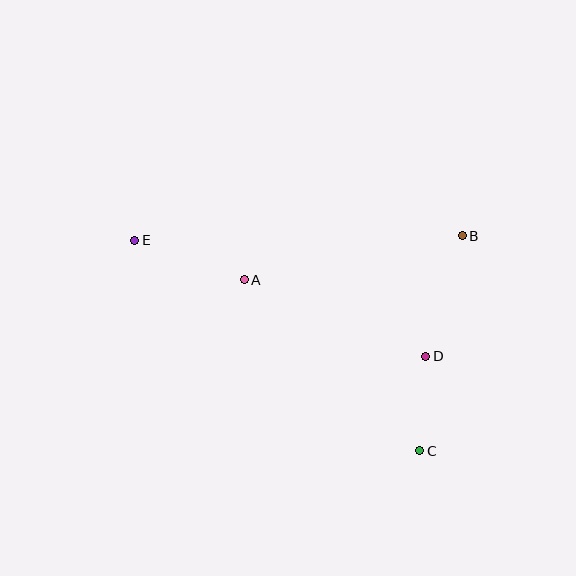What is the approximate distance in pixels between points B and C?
The distance between B and C is approximately 219 pixels.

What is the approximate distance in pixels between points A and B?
The distance between A and B is approximately 222 pixels.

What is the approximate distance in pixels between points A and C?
The distance between A and C is approximately 245 pixels.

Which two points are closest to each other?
Points C and D are closest to each other.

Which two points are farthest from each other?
Points C and E are farthest from each other.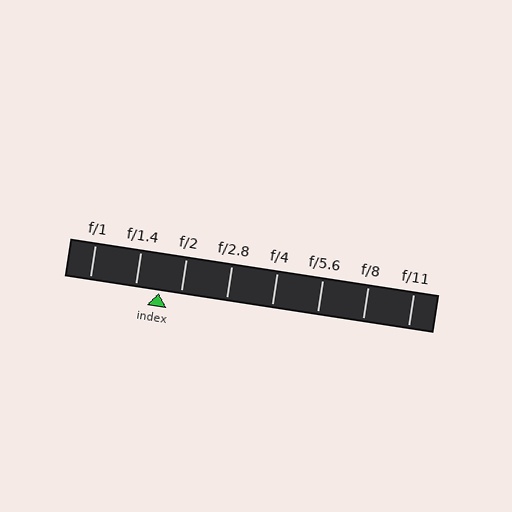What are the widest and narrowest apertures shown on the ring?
The widest aperture shown is f/1 and the narrowest is f/11.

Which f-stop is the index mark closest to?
The index mark is closest to f/2.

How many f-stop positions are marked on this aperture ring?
There are 8 f-stop positions marked.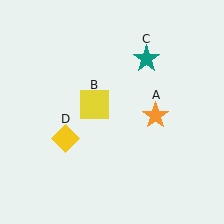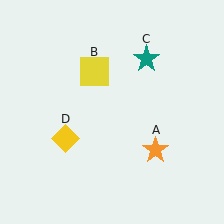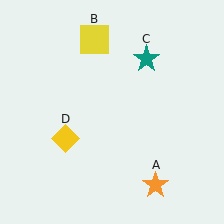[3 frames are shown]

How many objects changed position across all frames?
2 objects changed position: orange star (object A), yellow square (object B).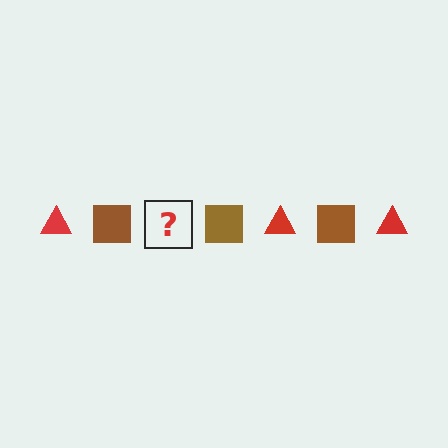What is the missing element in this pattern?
The missing element is a red triangle.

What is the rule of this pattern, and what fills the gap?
The rule is that the pattern alternates between red triangle and brown square. The gap should be filled with a red triangle.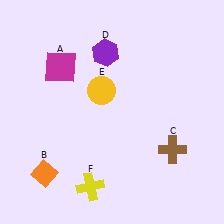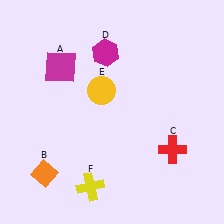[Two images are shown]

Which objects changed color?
C changed from brown to red. D changed from purple to magenta.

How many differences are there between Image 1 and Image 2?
There are 2 differences between the two images.